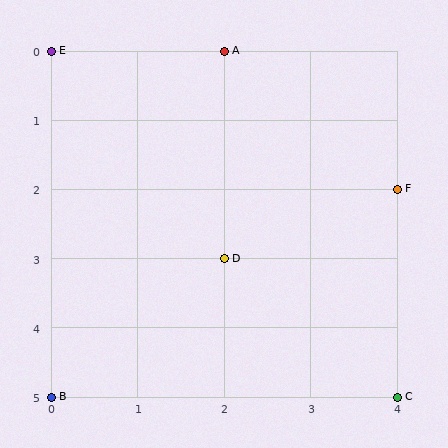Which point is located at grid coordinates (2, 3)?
Point D is at (2, 3).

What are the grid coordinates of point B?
Point B is at grid coordinates (0, 5).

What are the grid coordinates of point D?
Point D is at grid coordinates (2, 3).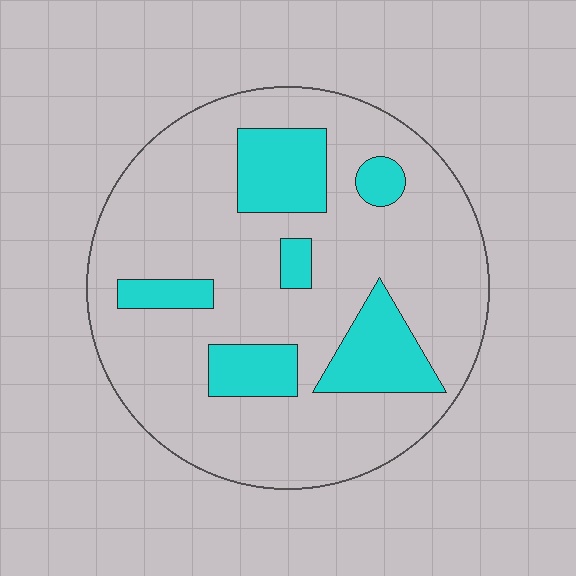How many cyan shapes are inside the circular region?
6.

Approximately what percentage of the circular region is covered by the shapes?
Approximately 20%.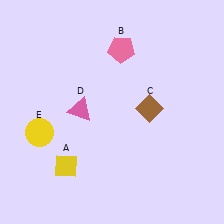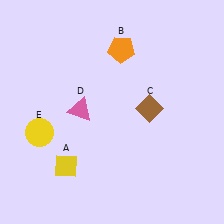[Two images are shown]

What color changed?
The pentagon (B) changed from pink in Image 1 to orange in Image 2.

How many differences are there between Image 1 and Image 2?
There is 1 difference between the two images.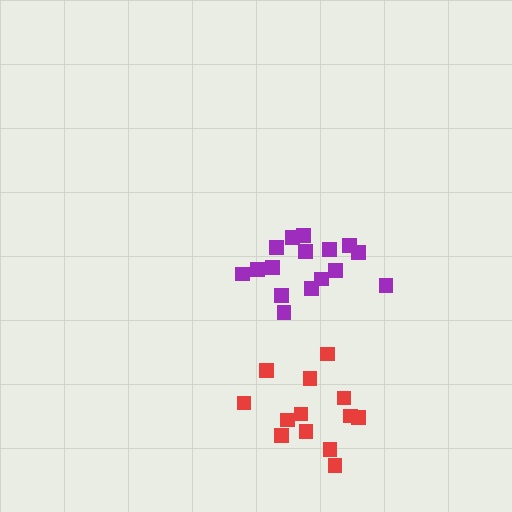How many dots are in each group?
Group 1: 16 dots, Group 2: 13 dots (29 total).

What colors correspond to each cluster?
The clusters are colored: purple, red.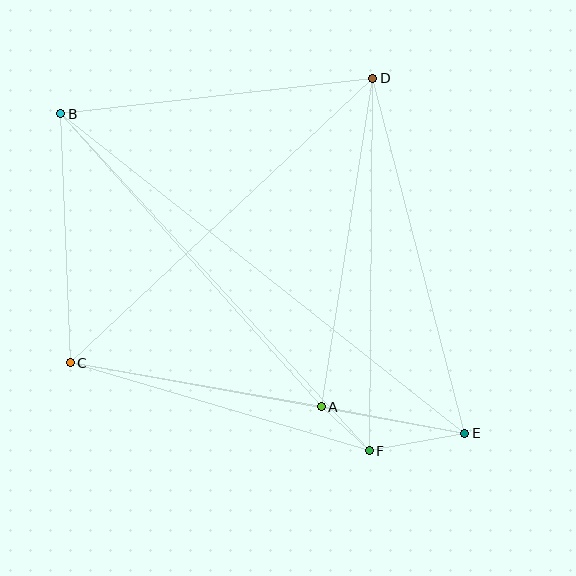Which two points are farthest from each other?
Points B and E are farthest from each other.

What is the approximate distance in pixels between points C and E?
The distance between C and E is approximately 401 pixels.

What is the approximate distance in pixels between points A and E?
The distance between A and E is approximately 146 pixels.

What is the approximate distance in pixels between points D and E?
The distance between D and E is approximately 367 pixels.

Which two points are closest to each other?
Points A and F are closest to each other.